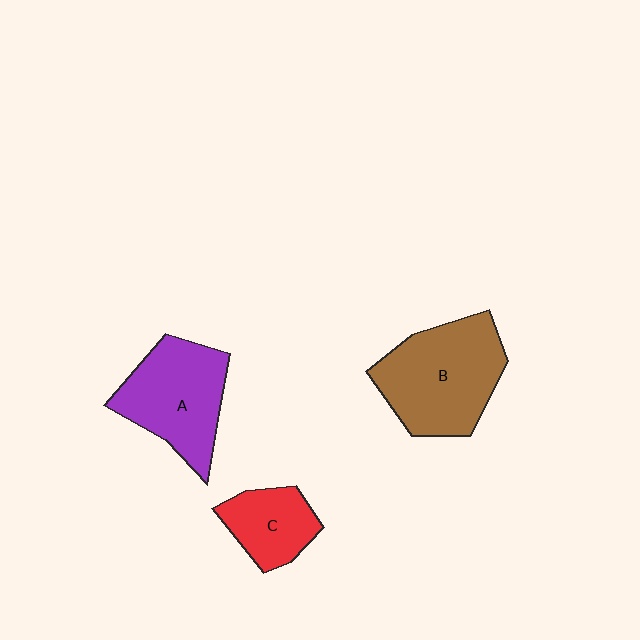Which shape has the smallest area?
Shape C (red).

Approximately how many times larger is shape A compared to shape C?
Approximately 1.7 times.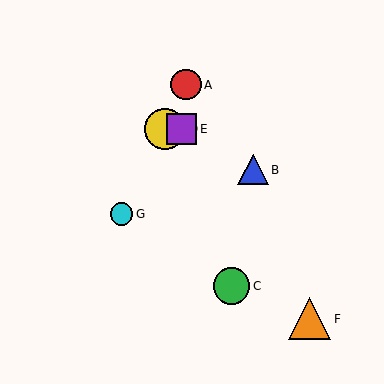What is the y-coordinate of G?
Object G is at y≈214.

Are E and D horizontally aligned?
Yes, both are at y≈129.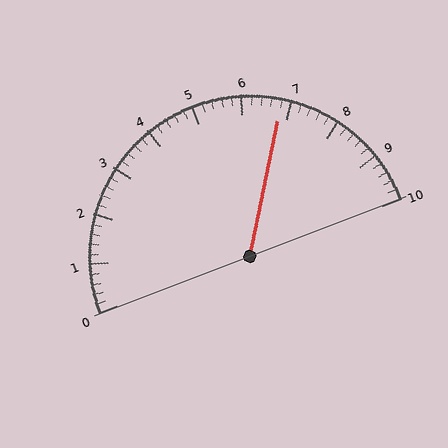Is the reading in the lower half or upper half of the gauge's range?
The reading is in the upper half of the range (0 to 10).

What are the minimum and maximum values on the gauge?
The gauge ranges from 0 to 10.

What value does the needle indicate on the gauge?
The needle indicates approximately 6.8.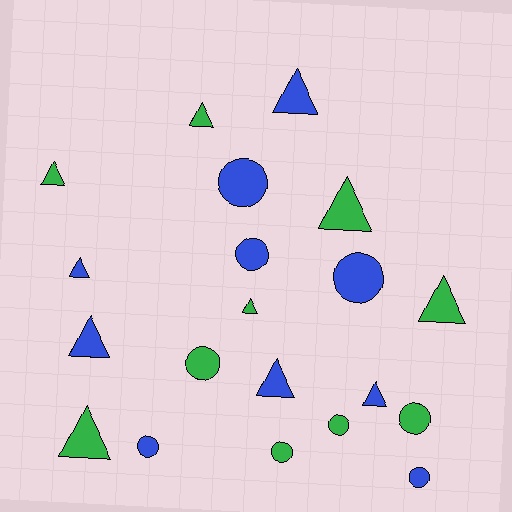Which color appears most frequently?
Green, with 10 objects.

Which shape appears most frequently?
Triangle, with 11 objects.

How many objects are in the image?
There are 20 objects.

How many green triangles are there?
There are 6 green triangles.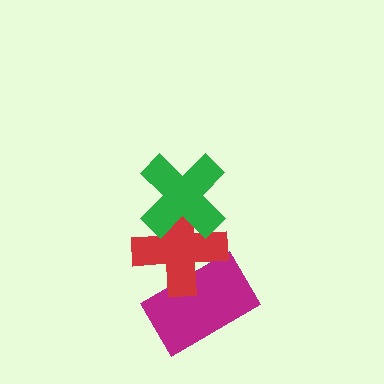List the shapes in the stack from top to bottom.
From top to bottom: the green cross, the red cross, the magenta rectangle.